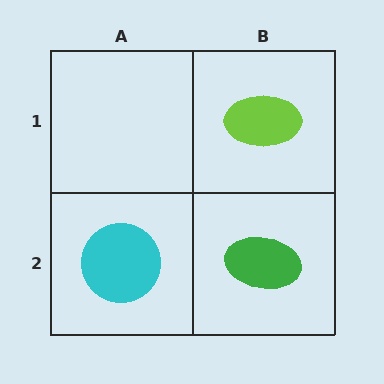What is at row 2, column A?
A cyan circle.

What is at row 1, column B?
A lime ellipse.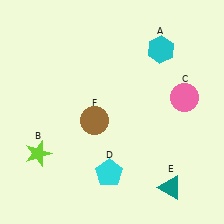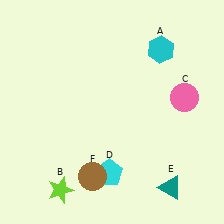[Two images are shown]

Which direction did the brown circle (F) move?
The brown circle (F) moved down.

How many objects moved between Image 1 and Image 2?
2 objects moved between the two images.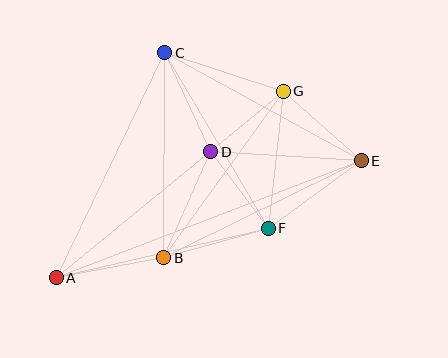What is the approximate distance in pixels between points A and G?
The distance between A and G is approximately 294 pixels.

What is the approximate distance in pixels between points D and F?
The distance between D and F is approximately 96 pixels.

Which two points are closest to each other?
Points D and G are closest to each other.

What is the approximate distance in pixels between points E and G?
The distance between E and G is approximately 105 pixels.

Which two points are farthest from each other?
Points A and E are farthest from each other.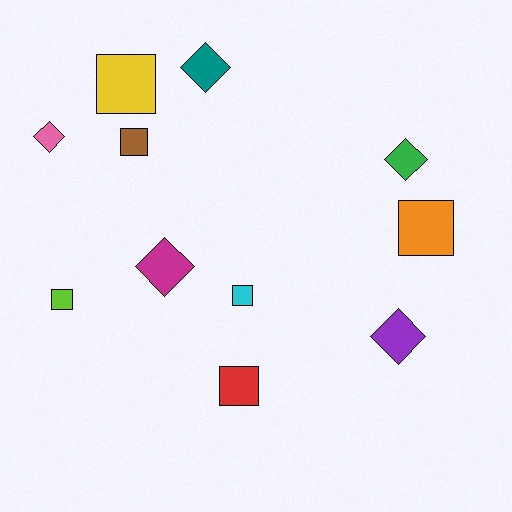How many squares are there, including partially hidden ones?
There are 6 squares.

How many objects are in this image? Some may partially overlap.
There are 11 objects.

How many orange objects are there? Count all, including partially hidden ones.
There is 1 orange object.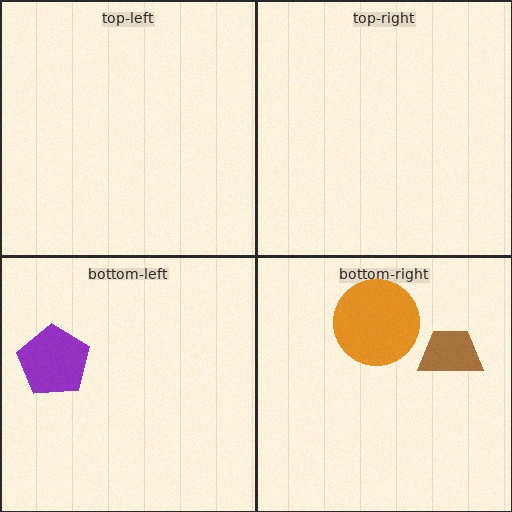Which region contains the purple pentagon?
The bottom-left region.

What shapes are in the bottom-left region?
The purple pentagon.